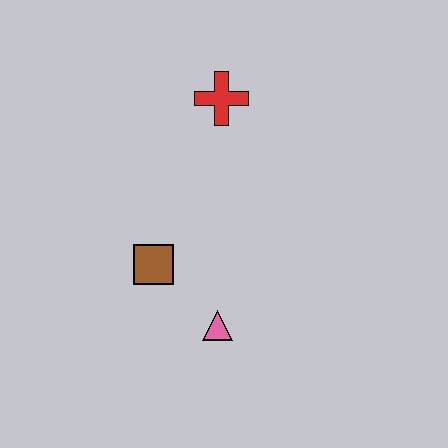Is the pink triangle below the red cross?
Yes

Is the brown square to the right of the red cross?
No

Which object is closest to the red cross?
The brown square is closest to the red cross.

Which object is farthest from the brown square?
The red cross is farthest from the brown square.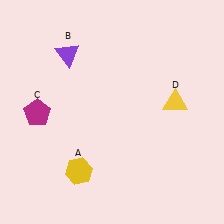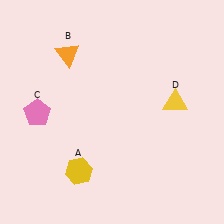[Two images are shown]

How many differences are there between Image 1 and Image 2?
There are 2 differences between the two images.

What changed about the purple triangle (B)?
In Image 1, B is purple. In Image 2, it changed to orange.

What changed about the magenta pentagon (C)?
In Image 1, C is magenta. In Image 2, it changed to pink.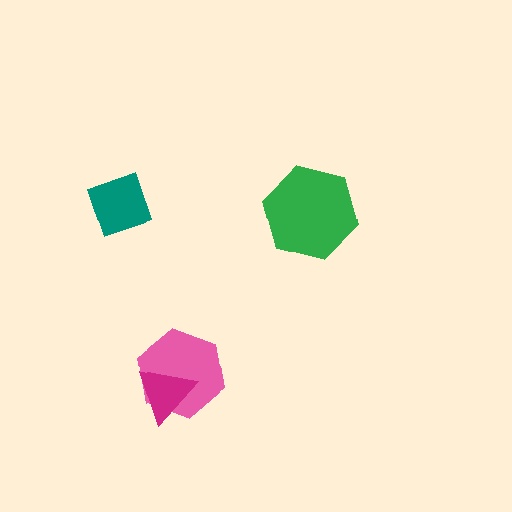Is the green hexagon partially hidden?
No, no other shape covers it.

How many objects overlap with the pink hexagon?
1 object overlaps with the pink hexagon.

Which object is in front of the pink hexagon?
The magenta triangle is in front of the pink hexagon.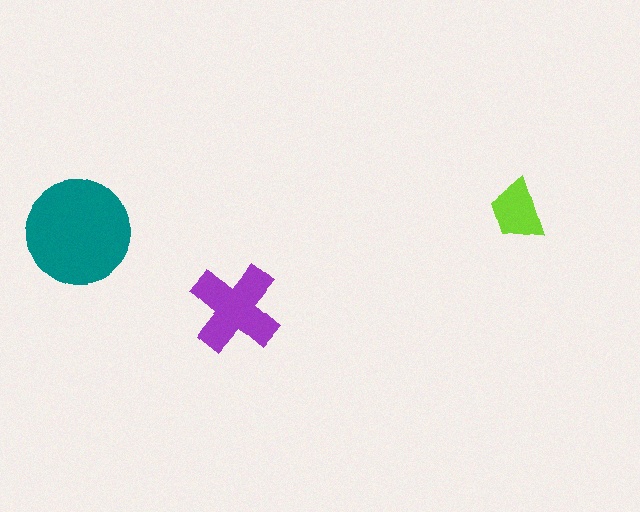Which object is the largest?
The teal circle.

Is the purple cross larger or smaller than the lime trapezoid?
Larger.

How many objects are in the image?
There are 3 objects in the image.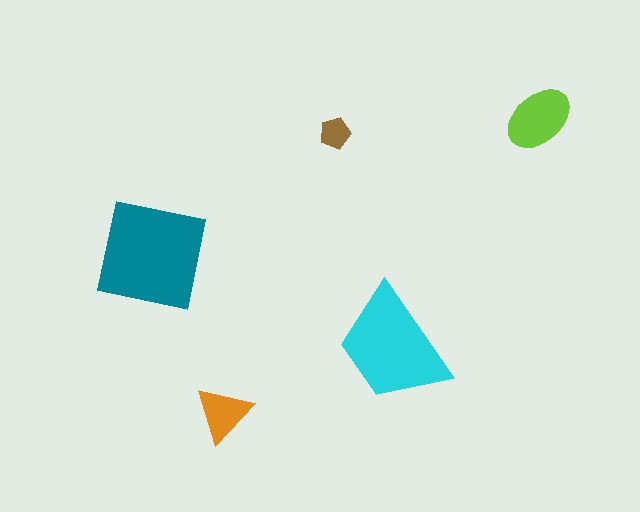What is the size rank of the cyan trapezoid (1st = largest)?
2nd.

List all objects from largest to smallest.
The teal square, the cyan trapezoid, the lime ellipse, the orange triangle, the brown pentagon.